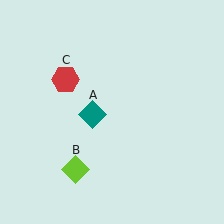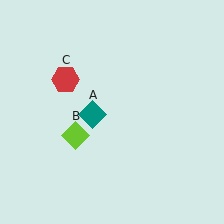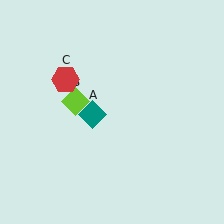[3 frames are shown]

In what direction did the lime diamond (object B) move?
The lime diamond (object B) moved up.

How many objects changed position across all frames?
1 object changed position: lime diamond (object B).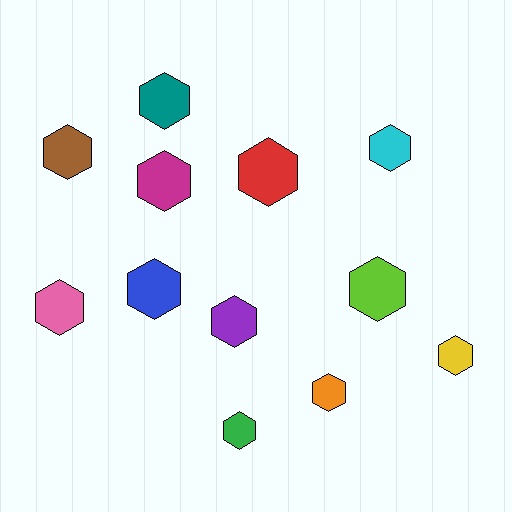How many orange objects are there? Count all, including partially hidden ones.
There is 1 orange object.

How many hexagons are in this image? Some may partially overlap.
There are 12 hexagons.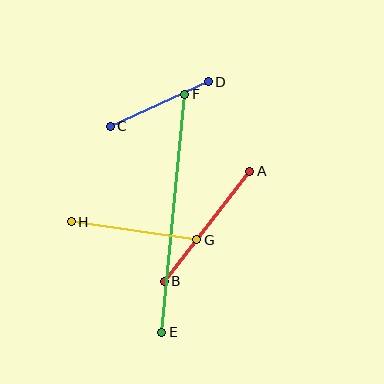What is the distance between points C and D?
The distance is approximately 107 pixels.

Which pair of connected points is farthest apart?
Points E and F are farthest apart.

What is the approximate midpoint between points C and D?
The midpoint is at approximately (159, 104) pixels.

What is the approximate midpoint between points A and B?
The midpoint is at approximately (207, 226) pixels.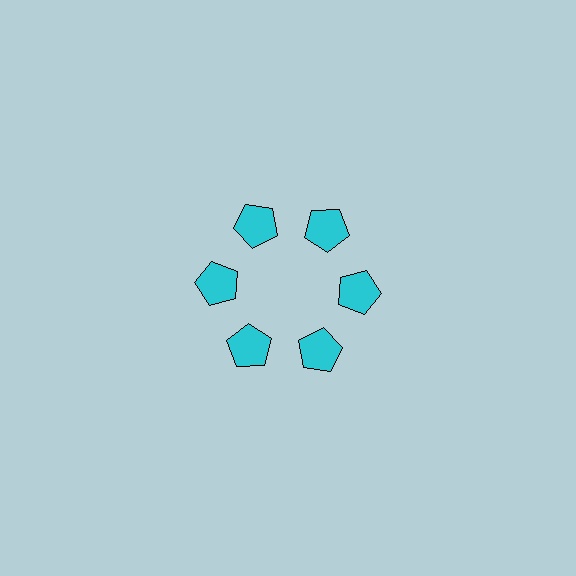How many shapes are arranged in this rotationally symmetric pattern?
There are 6 shapes, arranged in 6 groups of 1.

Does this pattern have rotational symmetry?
Yes, this pattern has 6-fold rotational symmetry. It looks the same after rotating 60 degrees around the center.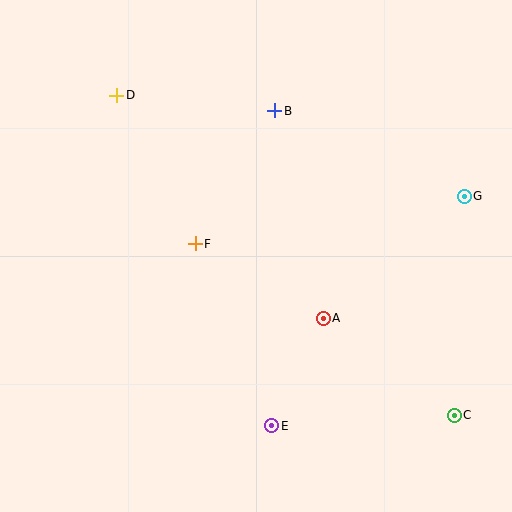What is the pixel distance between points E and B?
The distance between E and B is 315 pixels.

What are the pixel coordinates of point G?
Point G is at (464, 196).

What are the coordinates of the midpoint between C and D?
The midpoint between C and D is at (286, 255).